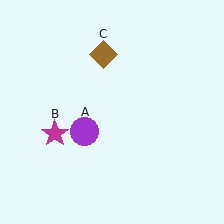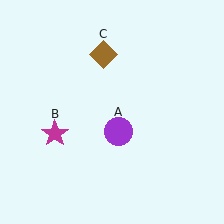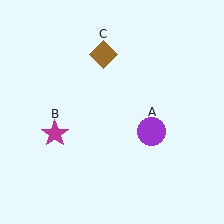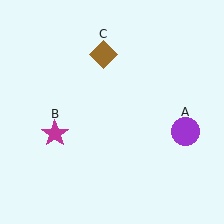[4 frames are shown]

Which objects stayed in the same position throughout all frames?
Magenta star (object B) and brown diamond (object C) remained stationary.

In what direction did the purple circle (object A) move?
The purple circle (object A) moved right.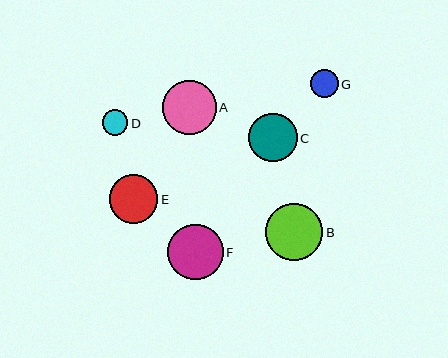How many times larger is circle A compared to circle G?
Circle A is approximately 1.9 times the size of circle G.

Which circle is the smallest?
Circle D is the smallest with a size of approximately 26 pixels.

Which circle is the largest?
Circle B is the largest with a size of approximately 57 pixels.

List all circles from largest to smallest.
From largest to smallest: B, F, A, E, C, G, D.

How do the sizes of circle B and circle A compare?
Circle B and circle A are approximately the same size.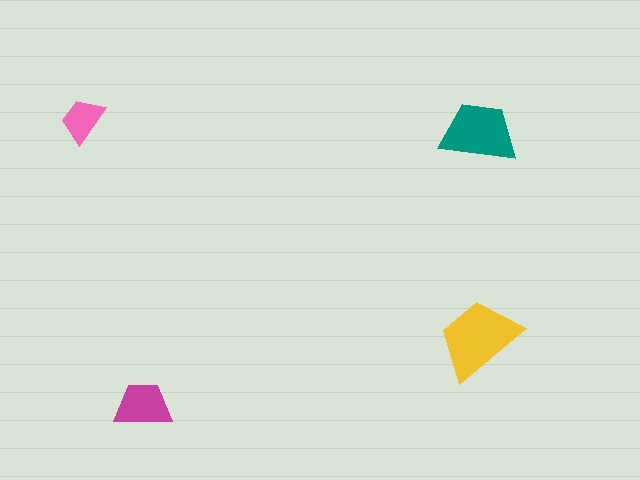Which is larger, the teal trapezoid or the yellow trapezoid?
The yellow one.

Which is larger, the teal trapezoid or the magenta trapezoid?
The teal one.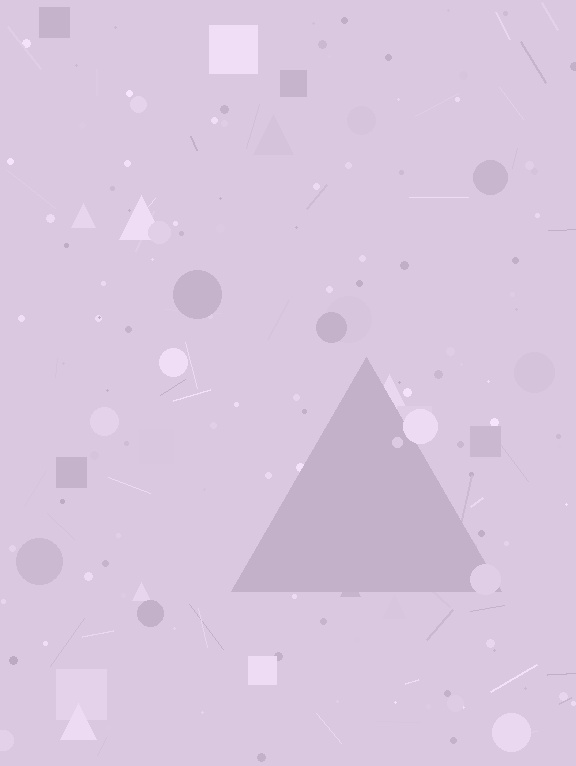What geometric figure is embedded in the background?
A triangle is embedded in the background.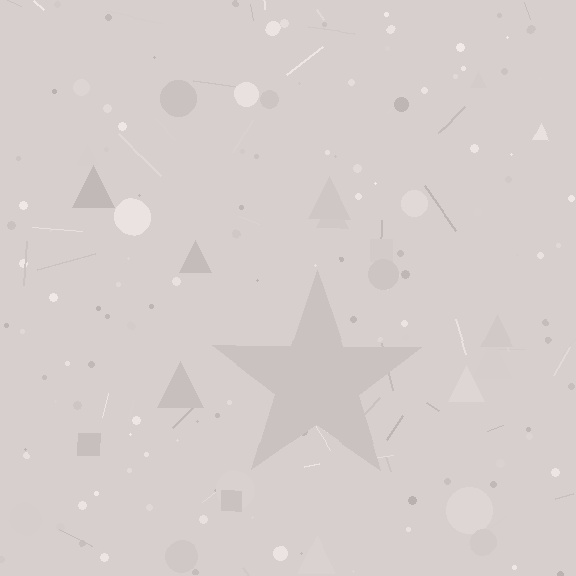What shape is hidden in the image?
A star is hidden in the image.